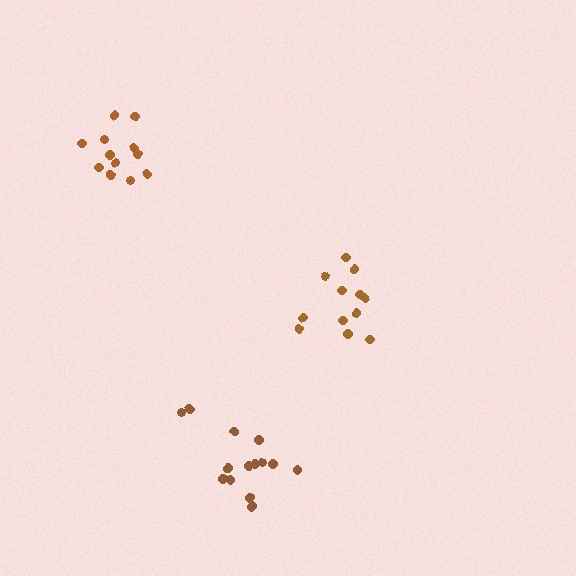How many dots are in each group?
Group 1: 12 dots, Group 2: 14 dots, Group 3: 12 dots (38 total).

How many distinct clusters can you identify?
There are 3 distinct clusters.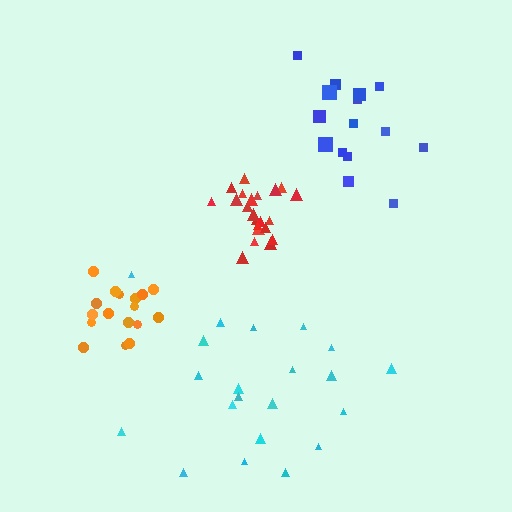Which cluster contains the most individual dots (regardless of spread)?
Red (22).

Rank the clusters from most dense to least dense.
red, orange, blue, cyan.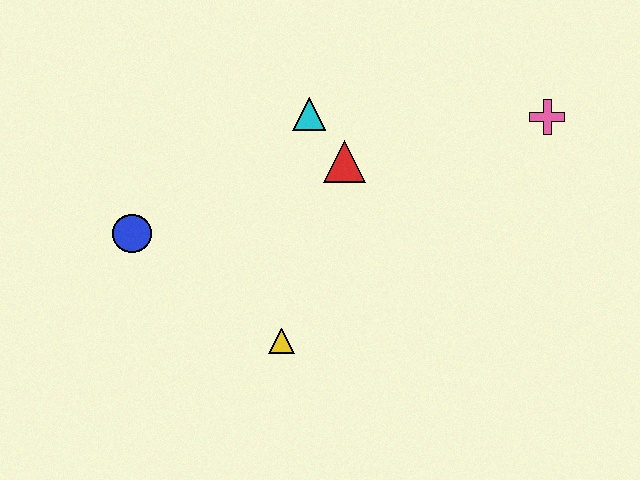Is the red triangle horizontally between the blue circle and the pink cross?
Yes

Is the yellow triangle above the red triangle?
No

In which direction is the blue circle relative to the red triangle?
The blue circle is to the left of the red triangle.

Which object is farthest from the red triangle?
The blue circle is farthest from the red triangle.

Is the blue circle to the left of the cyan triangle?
Yes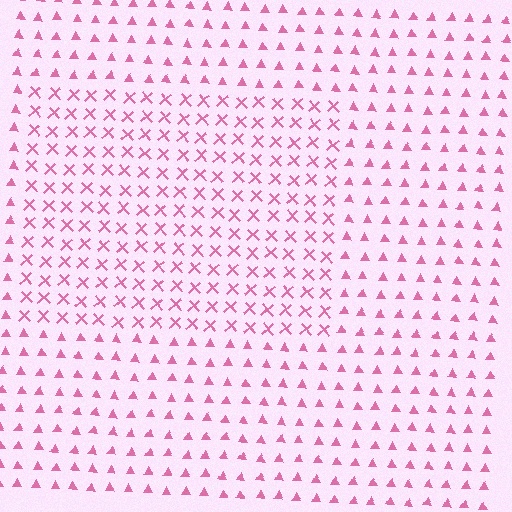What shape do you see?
I see a rectangle.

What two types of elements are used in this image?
The image uses X marks inside the rectangle region and triangles outside it.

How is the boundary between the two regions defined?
The boundary is defined by a change in element shape: X marks inside vs. triangles outside. All elements share the same color and spacing.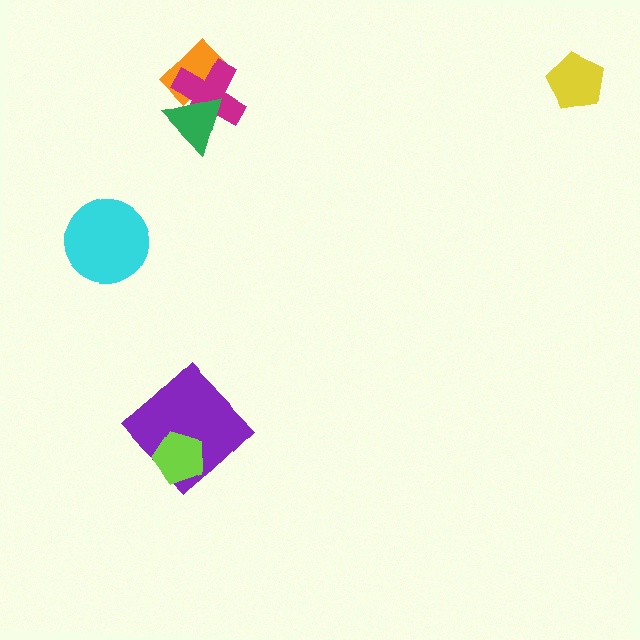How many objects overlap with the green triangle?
2 objects overlap with the green triangle.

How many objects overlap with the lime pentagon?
1 object overlaps with the lime pentagon.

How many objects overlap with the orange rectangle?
2 objects overlap with the orange rectangle.